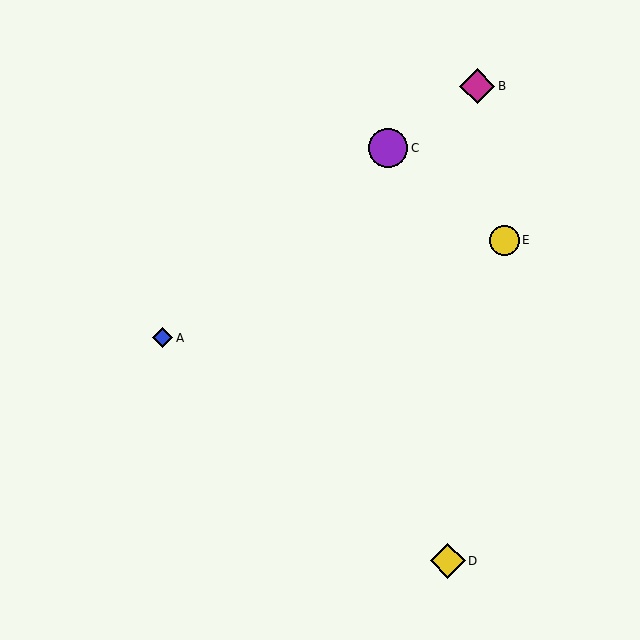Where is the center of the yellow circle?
The center of the yellow circle is at (504, 240).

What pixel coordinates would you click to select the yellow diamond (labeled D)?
Click at (448, 561) to select the yellow diamond D.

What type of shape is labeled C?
Shape C is a purple circle.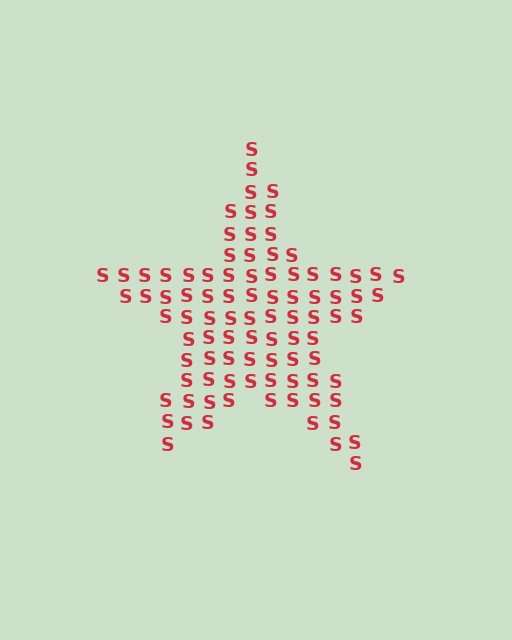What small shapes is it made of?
It is made of small letter S's.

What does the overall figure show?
The overall figure shows a star.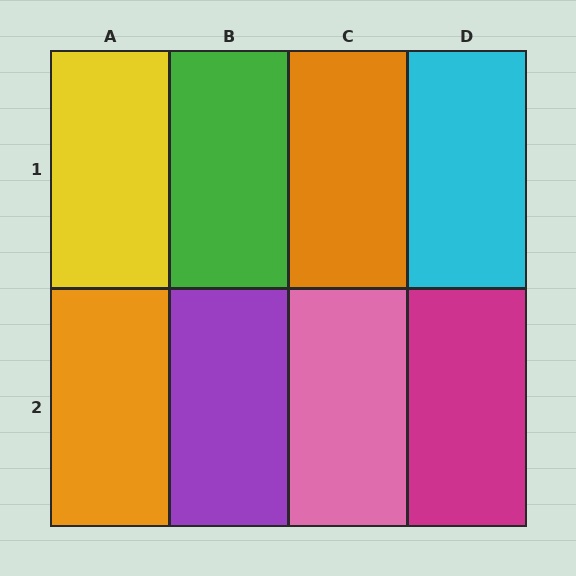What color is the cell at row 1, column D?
Cyan.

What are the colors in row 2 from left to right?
Orange, purple, pink, magenta.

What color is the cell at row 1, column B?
Green.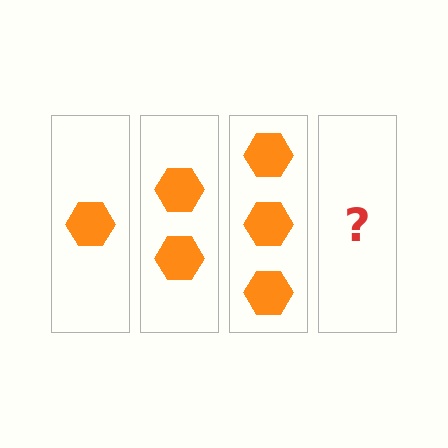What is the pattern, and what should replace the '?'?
The pattern is that each step adds one more hexagon. The '?' should be 4 hexagons.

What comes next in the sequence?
The next element should be 4 hexagons.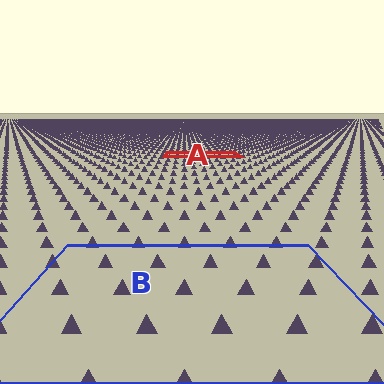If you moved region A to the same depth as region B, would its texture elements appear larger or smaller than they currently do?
They would appear larger. At a closer depth, the same texture elements are projected at a bigger on-screen size.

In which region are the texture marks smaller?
The texture marks are smaller in region A, because it is farther away.